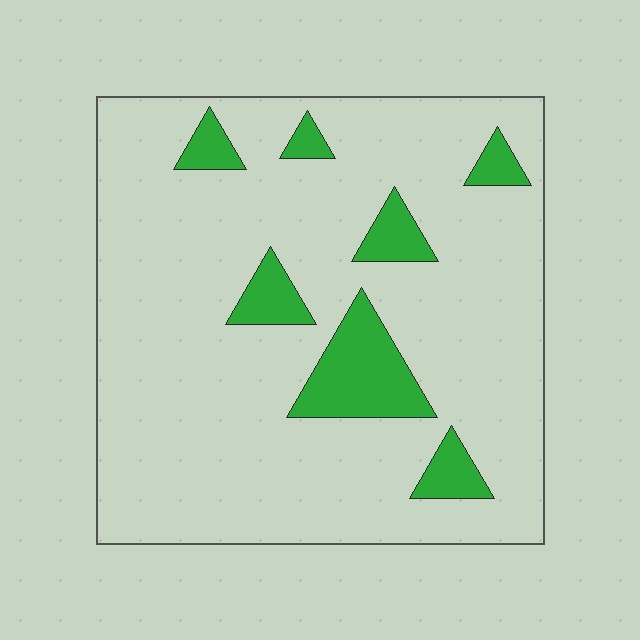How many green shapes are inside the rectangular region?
7.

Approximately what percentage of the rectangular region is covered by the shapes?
Approximately 15%.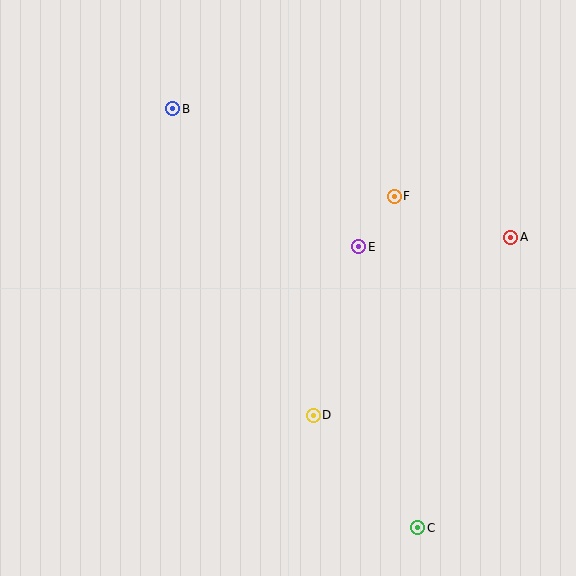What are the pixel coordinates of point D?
Point D is at (313, 415).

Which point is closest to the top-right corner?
Point A is closest to the top-right corner.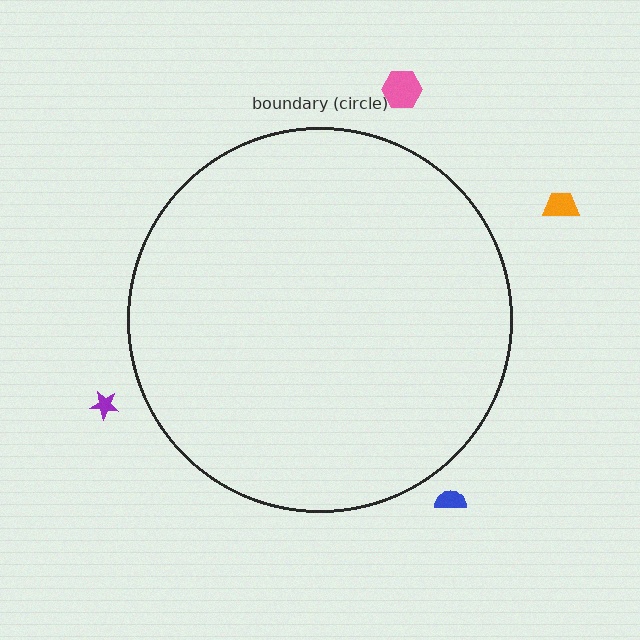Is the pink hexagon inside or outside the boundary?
Outside.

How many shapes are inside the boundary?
0 inside, 4 outside.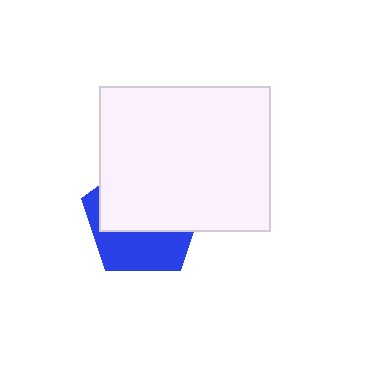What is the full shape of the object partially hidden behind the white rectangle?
The partially hidden object is a blue pentagon.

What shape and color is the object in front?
The object in front is a white rectangle.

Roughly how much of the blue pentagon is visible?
A small part of it is visible (roughly 41%).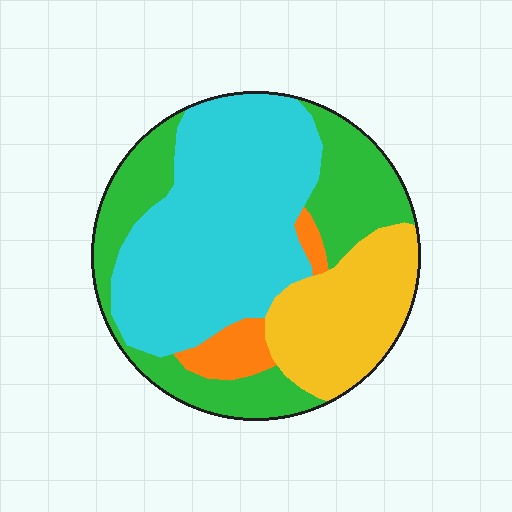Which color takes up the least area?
Orange, at roughly 5%.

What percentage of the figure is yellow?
Yellow covers 21% of the figure.